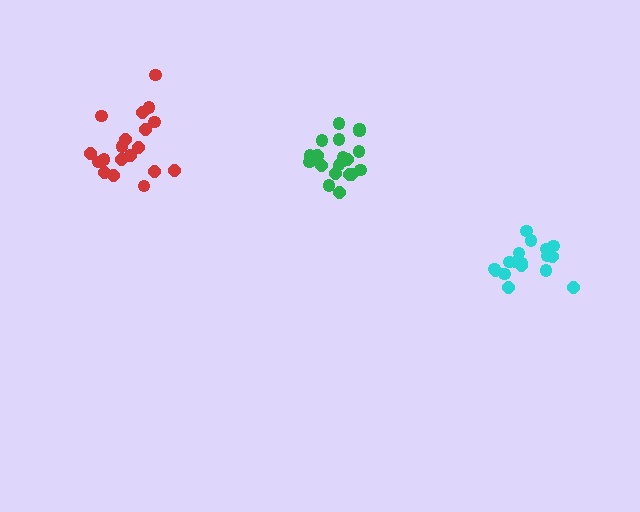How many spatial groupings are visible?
There are 3 spatial groupings.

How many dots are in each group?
Group 1: 20 dots, Group 2: 17 dots, Group 3: 19 dots (56 total).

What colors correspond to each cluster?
The clusters are colored: green, cyan, red.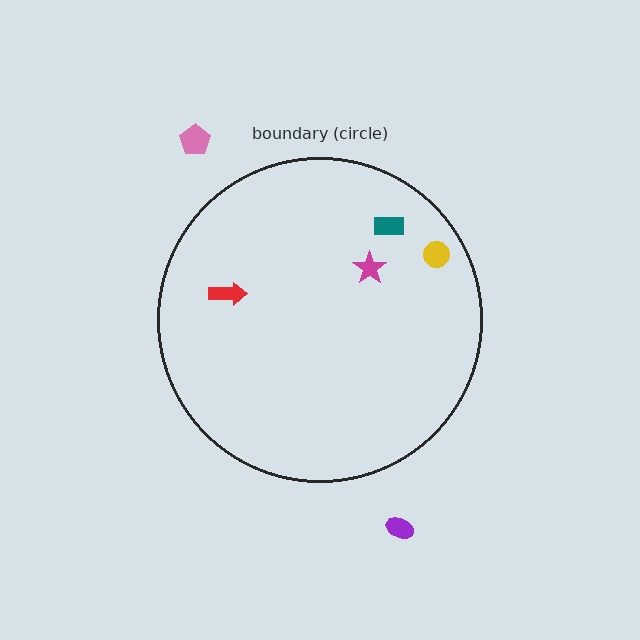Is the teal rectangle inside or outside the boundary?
Inside.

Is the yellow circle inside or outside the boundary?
Inside.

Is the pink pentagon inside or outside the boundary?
Outside.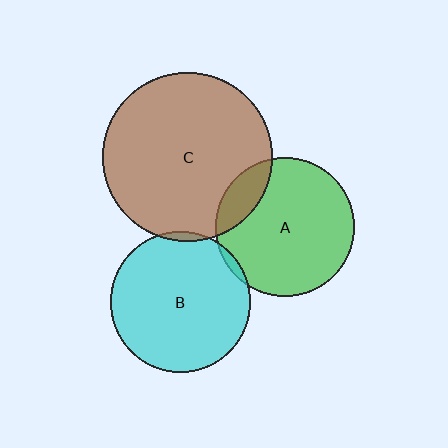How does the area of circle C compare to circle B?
Approximately 1.4 times.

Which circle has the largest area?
Circle C (brown).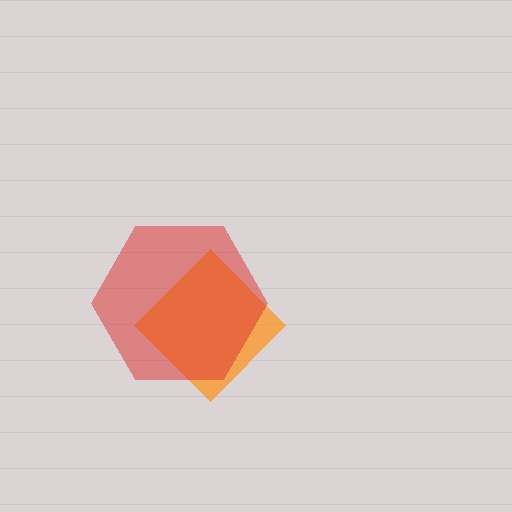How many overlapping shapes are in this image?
There are 2 overlapping shapes in the image.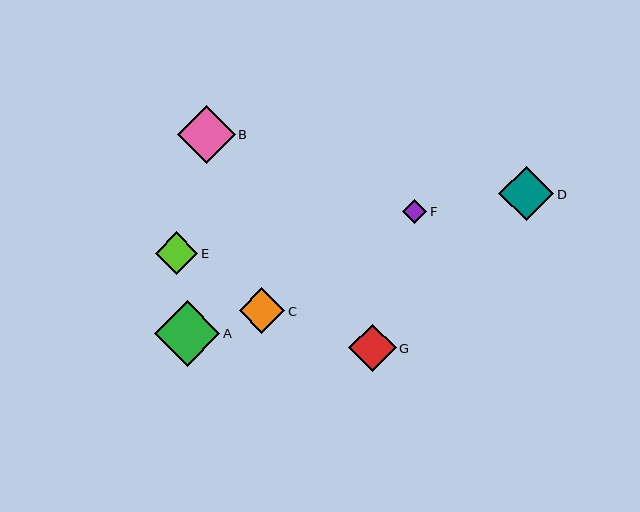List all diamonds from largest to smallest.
From largest to smallest: A, B, D, G, C, E, F.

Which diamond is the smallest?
Diamond F is the smallest with a size of approximately 24 pixels.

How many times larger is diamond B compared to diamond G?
Diamond B is approximately 1.2 times the size of diamond G.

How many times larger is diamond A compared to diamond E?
Diamond A is approximately 1.5 times the size of diamond E.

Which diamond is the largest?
Diamond A is the largest with a size of approximately 65 pixels.